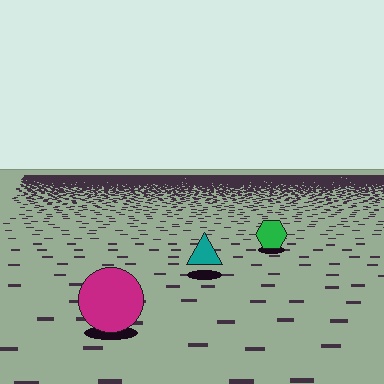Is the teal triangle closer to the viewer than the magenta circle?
No. The magenta circle is closer — you can tell from the texture gradient: the ground texture is coarser near it.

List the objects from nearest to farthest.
From nearest to farthest: the magenta circle, the teal triangle, the green hexagon.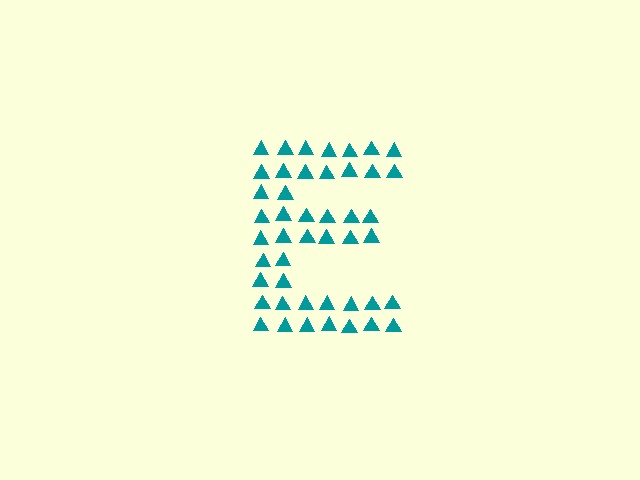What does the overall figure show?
The overall figure shows the letter E.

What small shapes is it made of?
It is made of small triangles.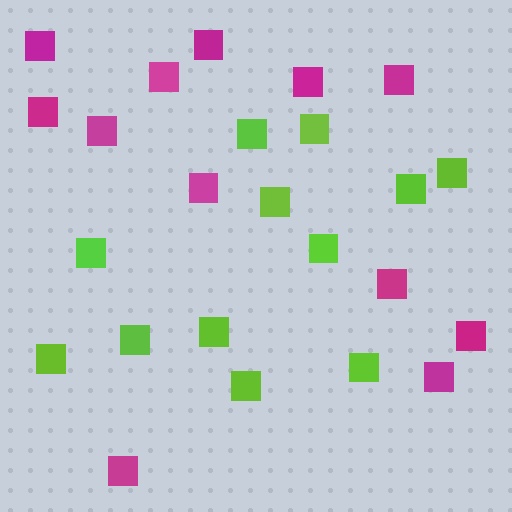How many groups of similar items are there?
There are 2 groups: one group of lime squares (12) and one group of magenta squares (12).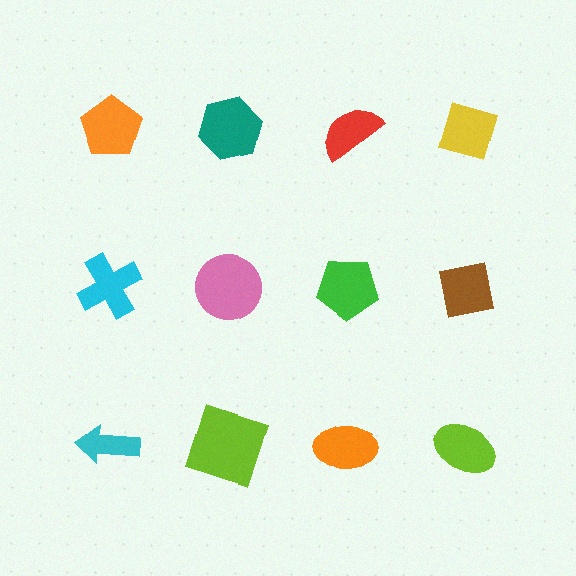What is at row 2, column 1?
A cyan cross.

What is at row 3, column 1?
A cyan arrow.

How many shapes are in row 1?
4 shapes.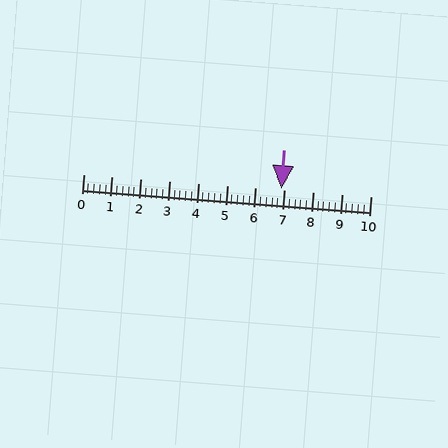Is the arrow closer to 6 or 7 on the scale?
The arrow is closer to 7.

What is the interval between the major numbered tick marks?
The major tick marks are spaced 1 units apart.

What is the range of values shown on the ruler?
The ruler shows values from 0 to 10.